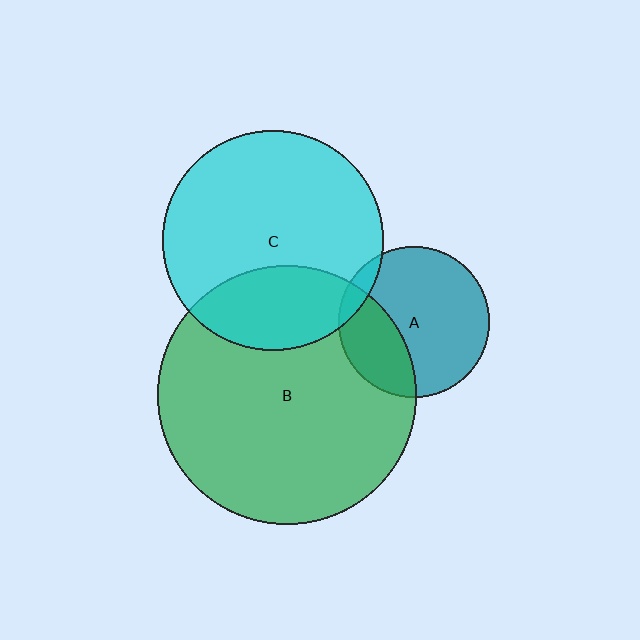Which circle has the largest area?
Circle B (green).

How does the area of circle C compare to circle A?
Approximately 2.1 times.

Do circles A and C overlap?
Yes.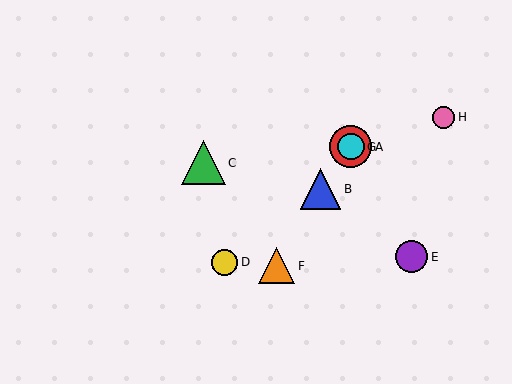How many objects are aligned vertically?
2 objects (A, G) are aligned vertically.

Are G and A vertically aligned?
Yes, both are at x≈351.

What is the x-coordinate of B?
Object B is at x≈320.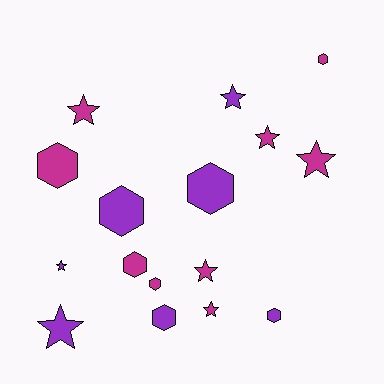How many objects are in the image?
There are 16 objects.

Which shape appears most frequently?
Star, with 8 objects.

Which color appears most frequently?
Magenta, with 9 objects.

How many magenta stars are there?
There are 5 magenta stars.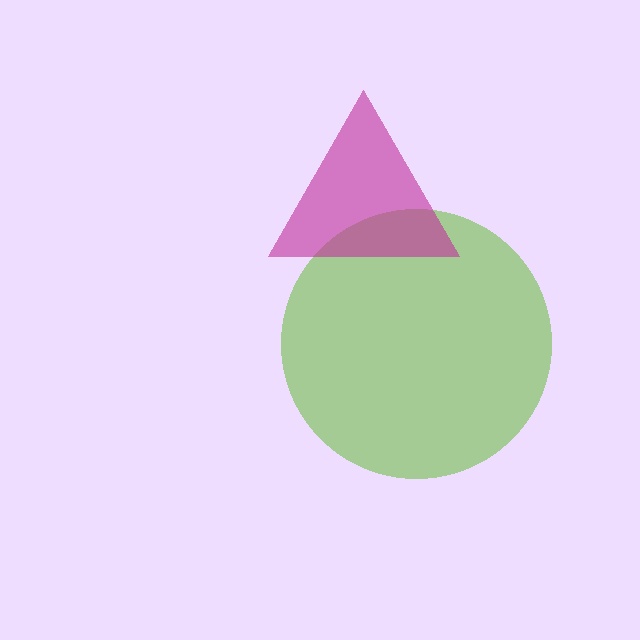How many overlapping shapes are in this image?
There are 2 overlapping shapes in the image.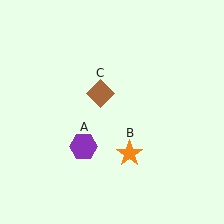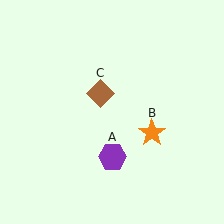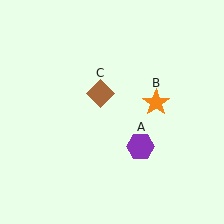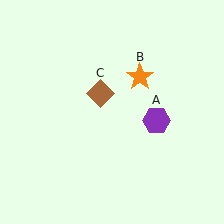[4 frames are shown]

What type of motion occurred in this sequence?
The purple hexagon (object A), orange star (object B) rotated counterclockwise around the center of the scene.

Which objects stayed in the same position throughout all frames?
Brown diamond (object C) remained stationary.